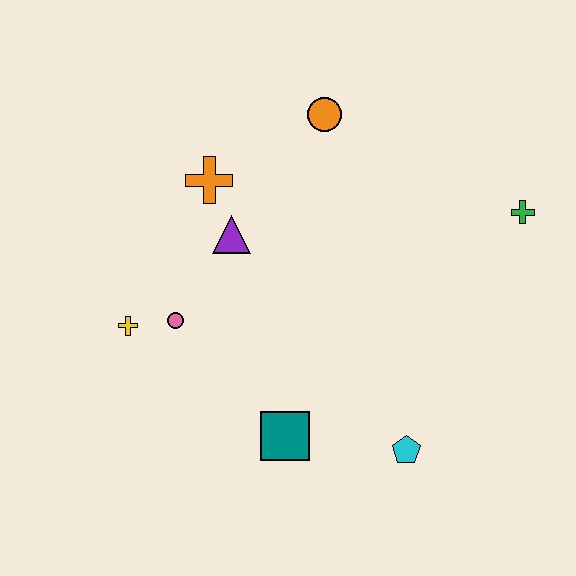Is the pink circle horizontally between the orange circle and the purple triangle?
No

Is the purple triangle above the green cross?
No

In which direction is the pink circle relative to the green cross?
The pink circle is to the left of the green cross.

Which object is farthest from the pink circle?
The green cross is farthest from the pink circle.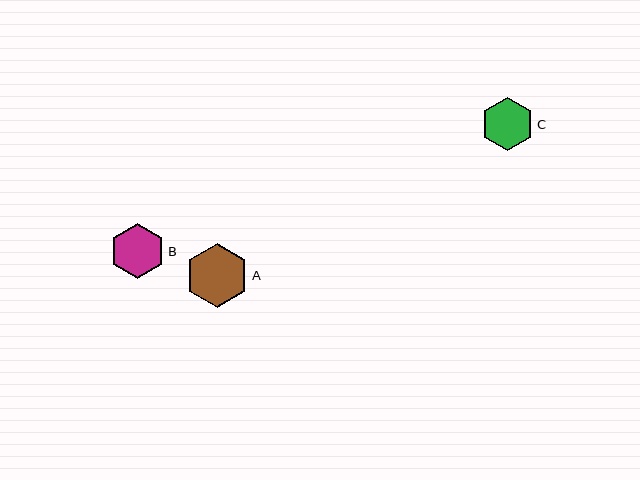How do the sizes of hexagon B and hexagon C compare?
Hexagon B and hexagon C are approximately the same size.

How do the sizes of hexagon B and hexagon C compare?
Hexagon B and hexagon C are approximately the same size.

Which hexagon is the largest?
Hexagon A is the largest with a size of approximately 64 pixels.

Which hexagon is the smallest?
Hexagon C is the smallest with a size of approximately 53 pixels.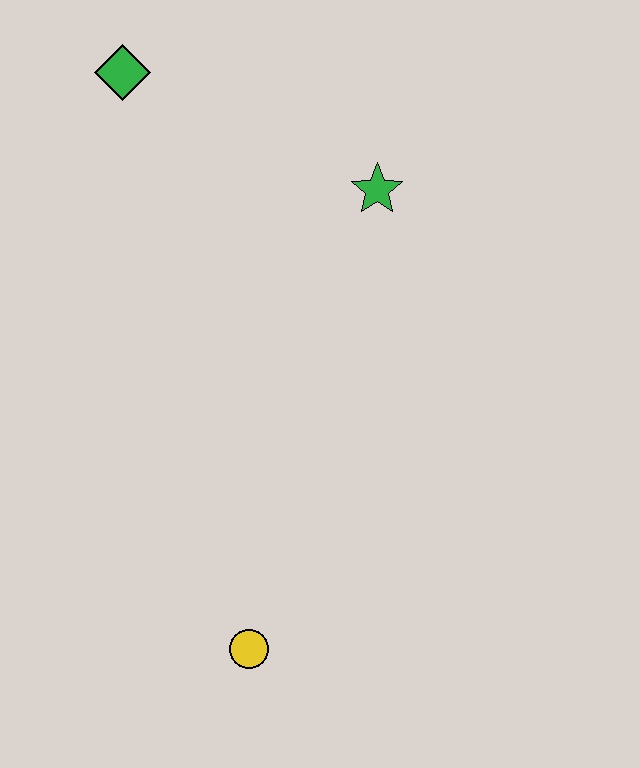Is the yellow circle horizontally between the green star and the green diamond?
Yes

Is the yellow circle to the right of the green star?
No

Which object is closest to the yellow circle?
The green star is closest to the yellow circle.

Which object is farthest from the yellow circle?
The green diamond is farthest from the yellow circle.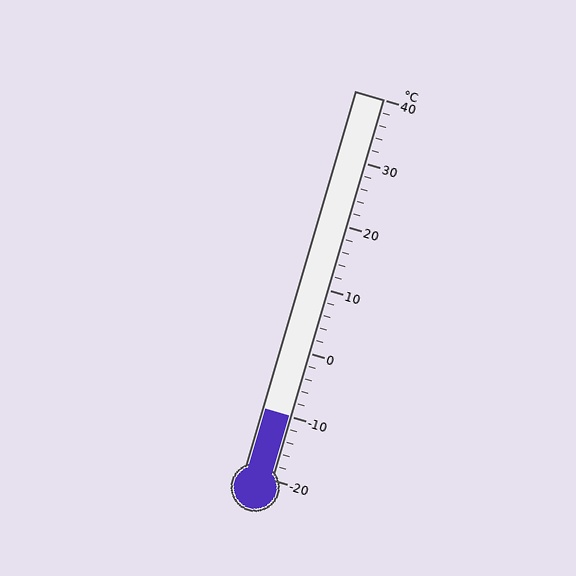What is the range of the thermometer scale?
The thermometer scale ranges from -20°C to 40°C.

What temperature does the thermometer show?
The thermometer shows approximately -10°C.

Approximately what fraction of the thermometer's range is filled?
The thermometer is filled to approximately 15% of its range.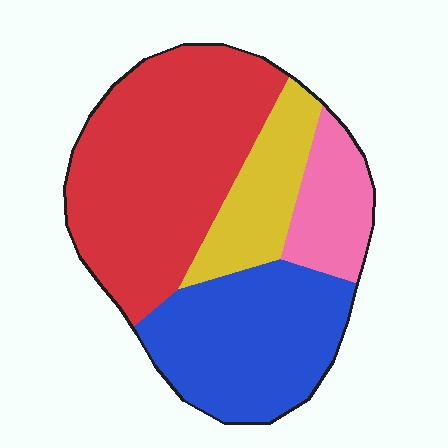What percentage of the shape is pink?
Pink covers about 10% of the shape.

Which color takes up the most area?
Red, at roughly 45%.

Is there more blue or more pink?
Blue.